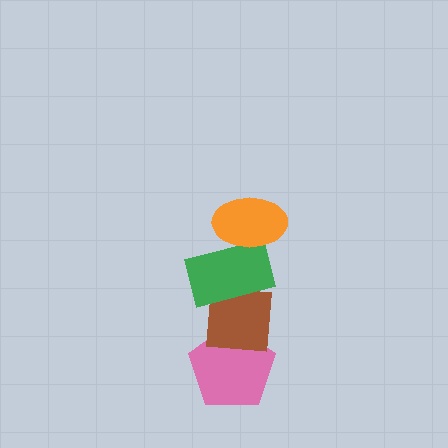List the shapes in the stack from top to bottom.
From top to bottom: the orange ellipse, the green rectangle, the brown square, the pink pentagon.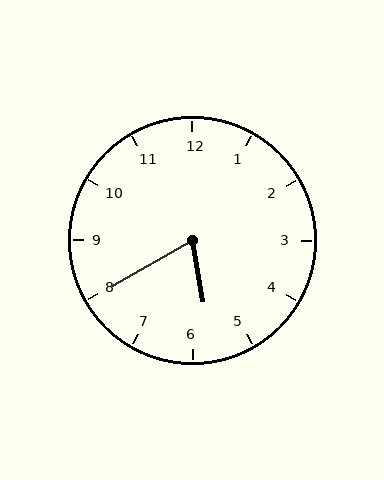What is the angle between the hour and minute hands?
Approximately 70 degrees.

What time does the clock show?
5:40.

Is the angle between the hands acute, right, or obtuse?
It is acute.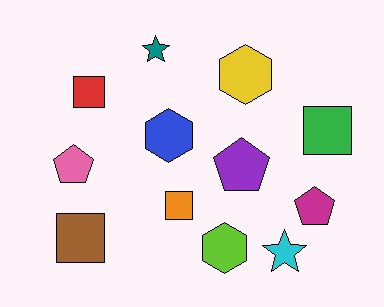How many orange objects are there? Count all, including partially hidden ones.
There is 1 orange object.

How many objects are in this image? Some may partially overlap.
There are 12 objects.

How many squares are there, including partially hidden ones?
There are 4 squares.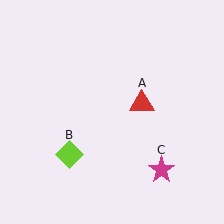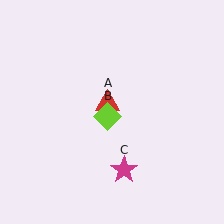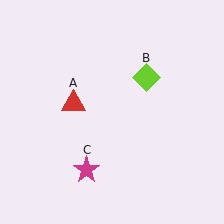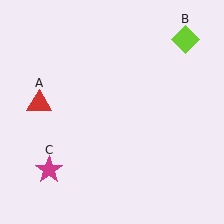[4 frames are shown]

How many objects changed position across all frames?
3 objects changed position: red triangle (object A), lime diamond (object B), magenta star (object C).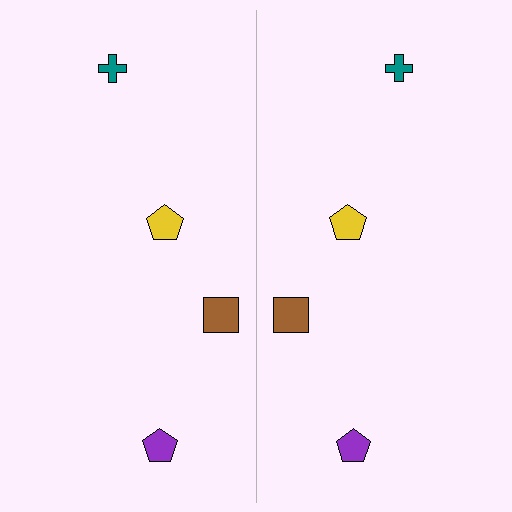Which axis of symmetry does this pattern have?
The pattern has a vertical axis of symmetry running through the center of the image.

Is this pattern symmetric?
Yes, this pattern has bilateral (reflection) symmetry.